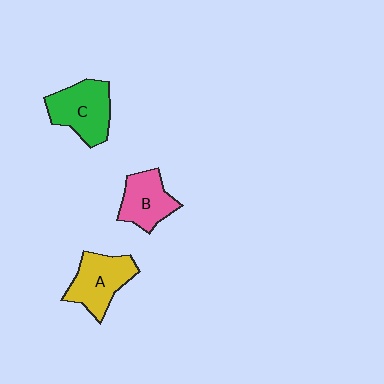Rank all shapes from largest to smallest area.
From largest to smallest: C (green), A (yellow), B (pink).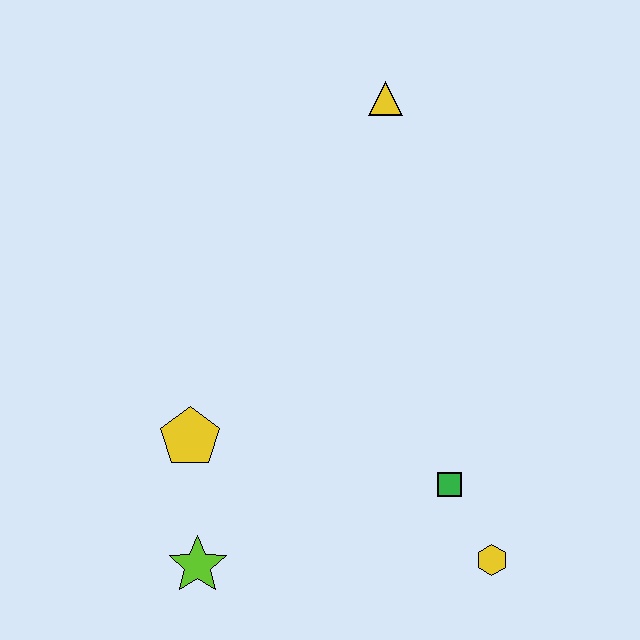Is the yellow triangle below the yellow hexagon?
No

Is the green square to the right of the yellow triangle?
Yes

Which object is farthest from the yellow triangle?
The lime star is farthest from the yellow triangle.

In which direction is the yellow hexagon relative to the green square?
The yellow hexagon is below the green square.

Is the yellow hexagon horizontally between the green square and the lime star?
No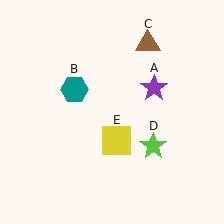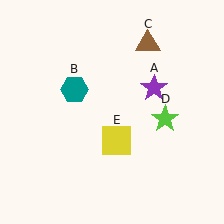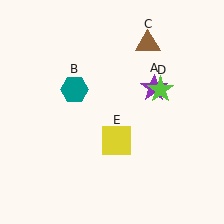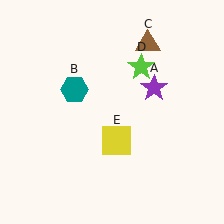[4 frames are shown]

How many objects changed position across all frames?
1 object changed position: lime star (object D).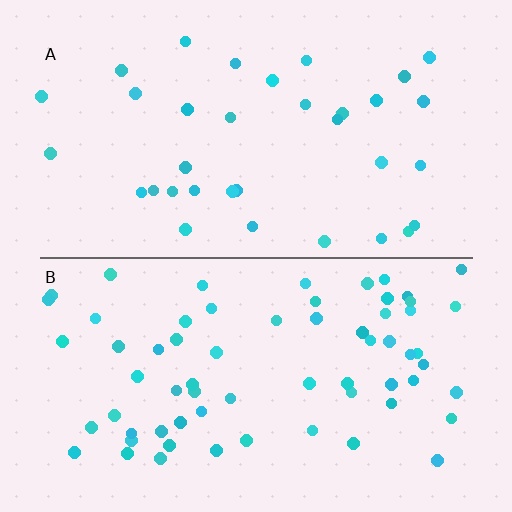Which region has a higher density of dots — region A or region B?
B (the bottom).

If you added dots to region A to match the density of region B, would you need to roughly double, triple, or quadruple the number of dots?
Approximately double.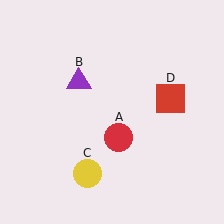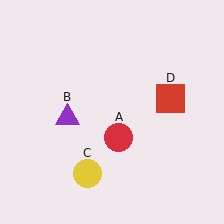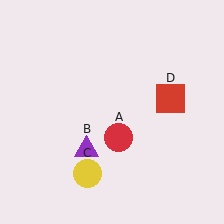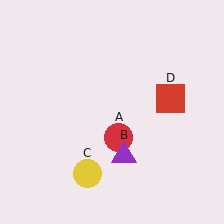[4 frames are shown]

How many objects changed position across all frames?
1 object changed position: purple triangle (object B).